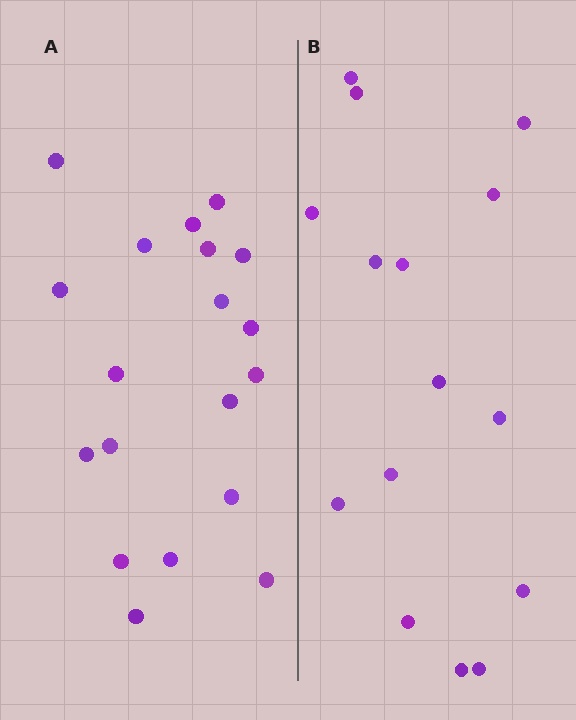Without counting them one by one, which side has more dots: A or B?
Region A (the left region) has more dots.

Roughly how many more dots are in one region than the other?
Region A has about 4 more dots than region B.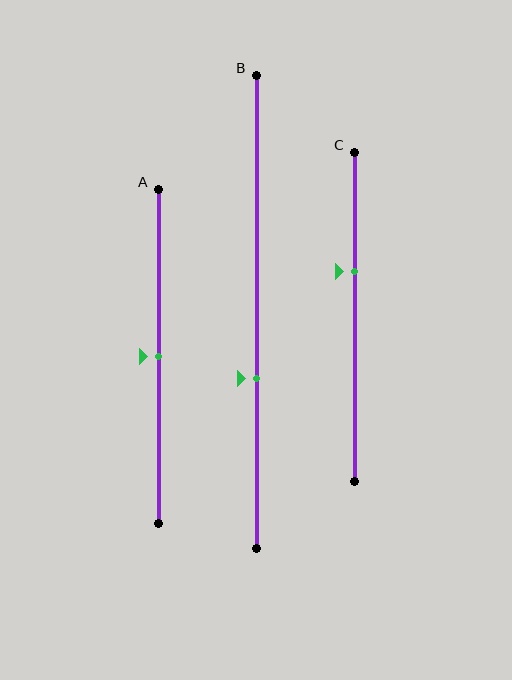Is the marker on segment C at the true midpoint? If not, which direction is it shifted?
No, the marker on segment C is shifted upward by about 14% of the segment length.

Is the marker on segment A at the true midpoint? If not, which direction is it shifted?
Yes, the marker on segment A is at the true midpoint.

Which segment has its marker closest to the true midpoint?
Segment A has its marker closest to the true midpoint.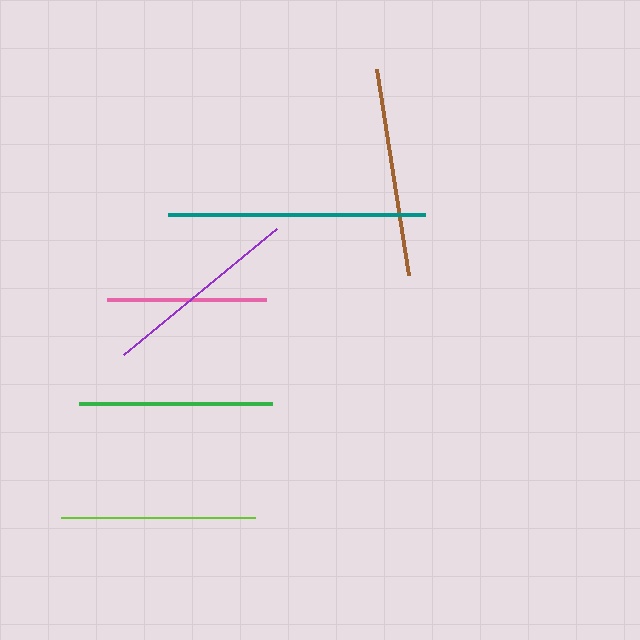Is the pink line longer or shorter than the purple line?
The purple line is longer than the pink line.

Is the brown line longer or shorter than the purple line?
The brown line is longer than the purple line.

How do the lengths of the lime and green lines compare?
The lime and green lines are approximately the same length.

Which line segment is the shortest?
The pink line is the shortest at approximately 158 pixels.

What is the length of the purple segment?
The purple segment is approximately 198 pixels long.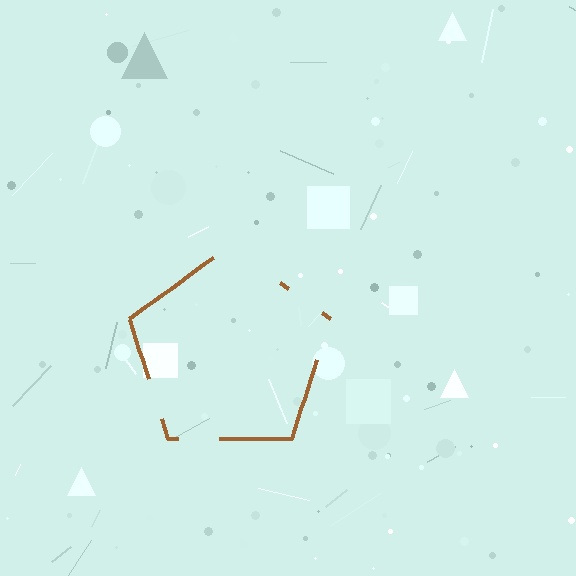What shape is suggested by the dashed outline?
The dashed outline suggests a pentagon.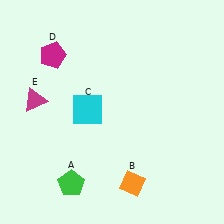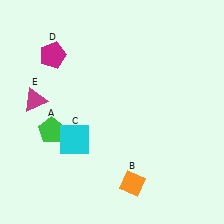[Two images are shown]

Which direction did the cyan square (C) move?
The cyan square (C) moved down.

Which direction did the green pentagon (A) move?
The green pentagon (A) moved up.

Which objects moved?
The objects that moved are: the green pentagon (A), the cyan square (C).